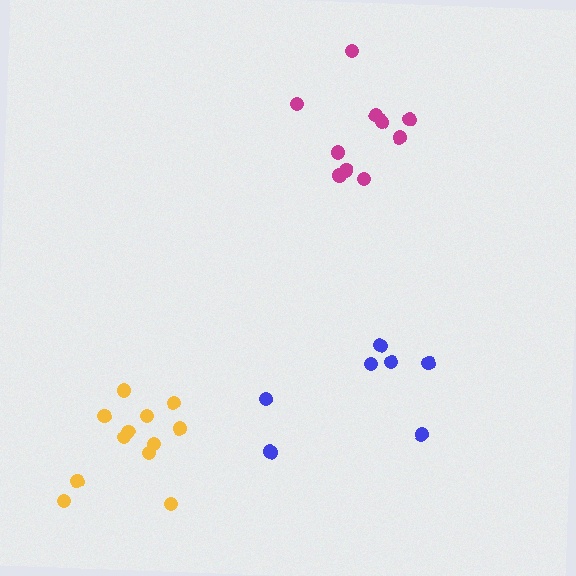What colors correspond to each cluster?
The clusters are colored: yellow, blue, magenta.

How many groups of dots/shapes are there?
There are 3 groups.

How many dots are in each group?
Group 1: 12 dots, Group 2: 7 dots, Group 3: 10 dots (29 total).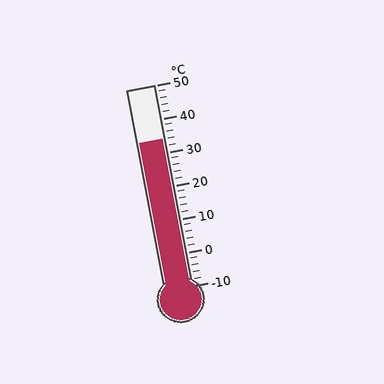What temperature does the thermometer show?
The thermometer shows approximately 34°C.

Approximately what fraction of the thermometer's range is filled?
The thermometer is filled to approximately 75% of its range.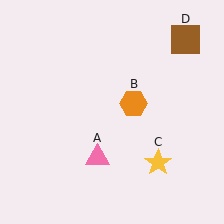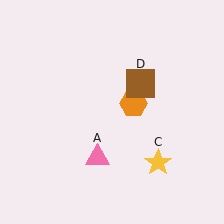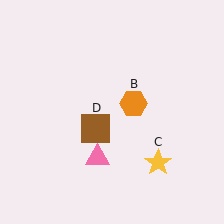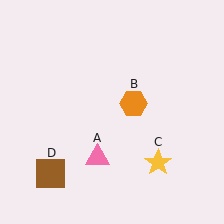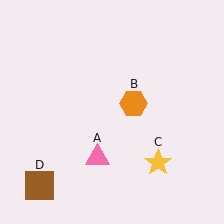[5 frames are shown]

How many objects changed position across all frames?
1 object changed position: brown square (object D).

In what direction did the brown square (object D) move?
The brown square (object D) moved down and to the left.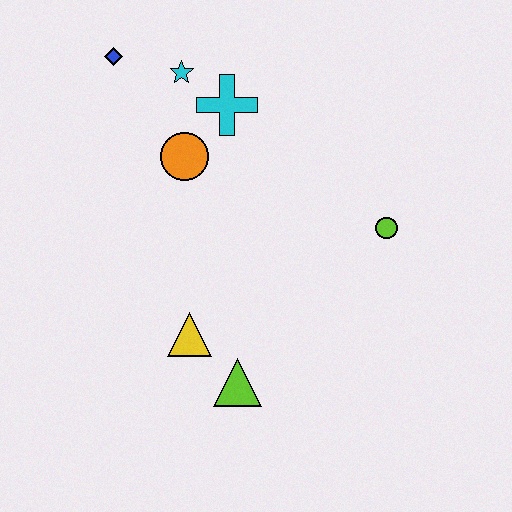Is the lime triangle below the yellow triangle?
Yes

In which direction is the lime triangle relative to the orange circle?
The lime triangle is below the orange circle.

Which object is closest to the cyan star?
The cyan cross is closest to the cyan star.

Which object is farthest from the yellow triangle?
The blue diamond is farthest from the yellow triangle.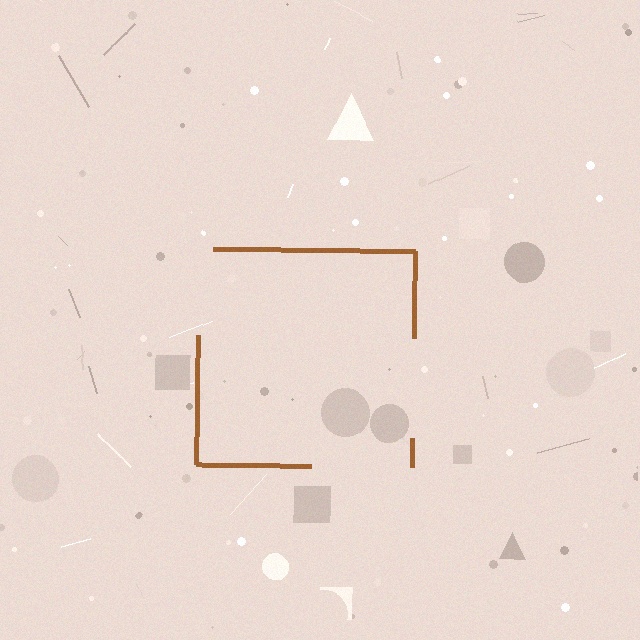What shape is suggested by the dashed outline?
The dashed outline suggests a square.